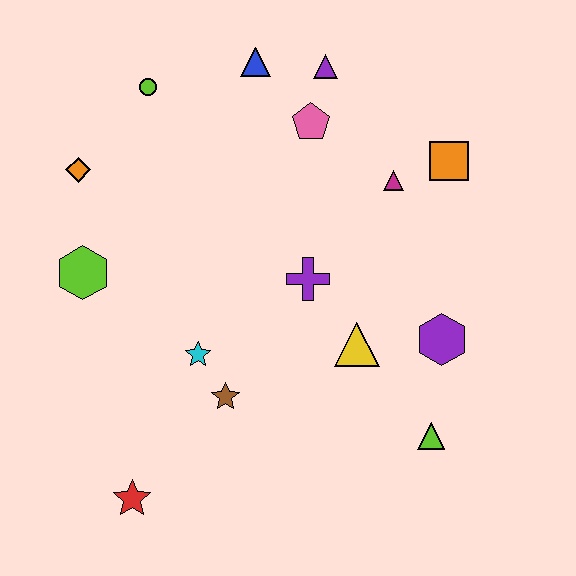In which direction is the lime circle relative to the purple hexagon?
The lime circle is to the left of the purple hexagon.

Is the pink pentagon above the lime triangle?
Yes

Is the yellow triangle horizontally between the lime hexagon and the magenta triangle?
Yes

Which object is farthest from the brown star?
The purple triangle is farthest from the brown star.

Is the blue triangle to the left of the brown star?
No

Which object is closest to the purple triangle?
The pink pentagon is closest to the purple triangle.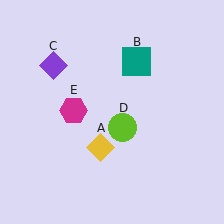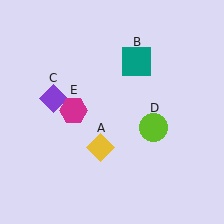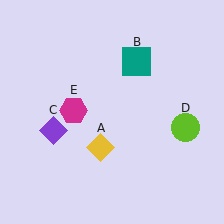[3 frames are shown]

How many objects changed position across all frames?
2 objects changed position: purple diamond (object C), lime circle (object D).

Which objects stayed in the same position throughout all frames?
Yellow diamond (object A) and teal square (object B) and magenta hexagon (object E) remained stationary.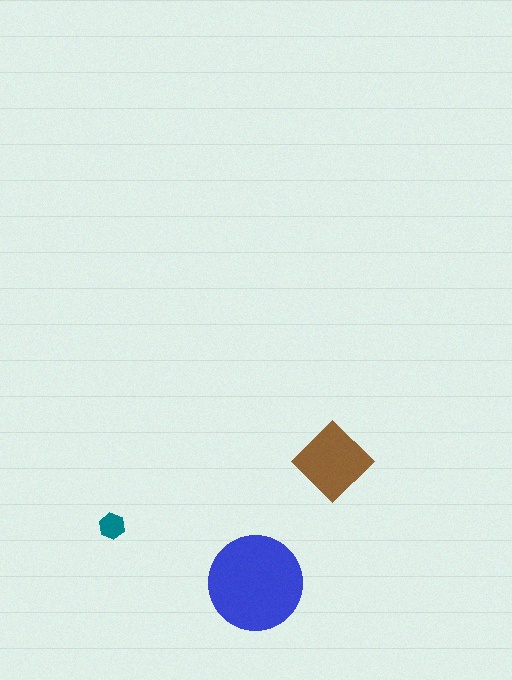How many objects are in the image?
There are 3 objects in the image.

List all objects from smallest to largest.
The teal hexagon, the brown diamond, the blue circle.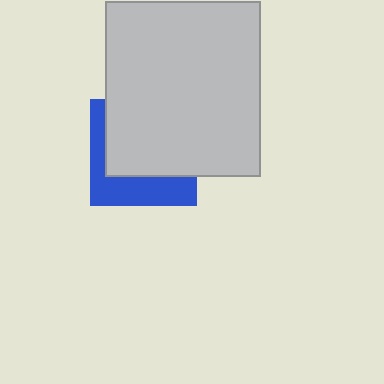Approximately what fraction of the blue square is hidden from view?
Roughly 63% of the blue square is hidden behind the light gray rectangle.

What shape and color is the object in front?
The object in front is a light gray rectangle.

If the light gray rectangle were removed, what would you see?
You would see the complete blue square.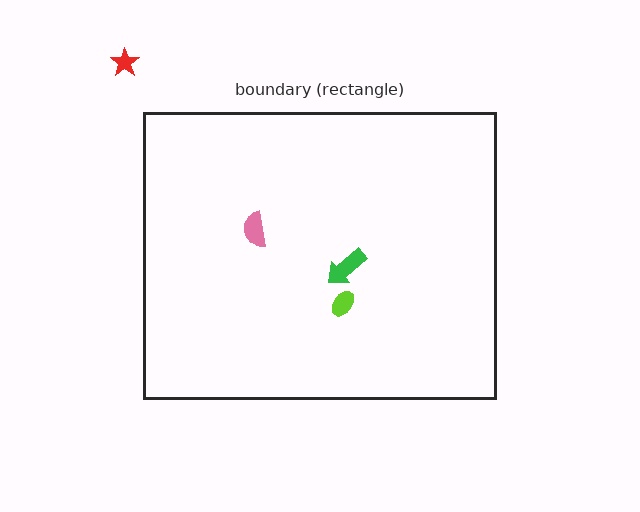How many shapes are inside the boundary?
3 inside, 1 outside.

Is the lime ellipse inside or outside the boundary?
Inside.